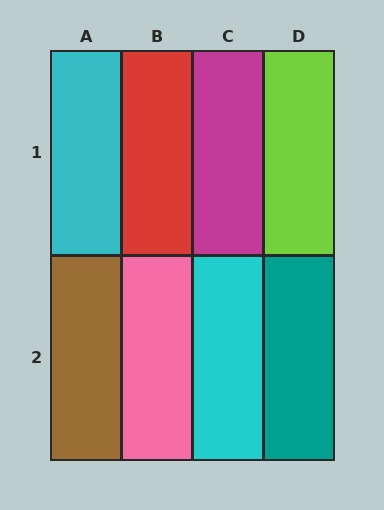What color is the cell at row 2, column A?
Brown.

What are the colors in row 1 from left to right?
Cyan, red, magenta, lime.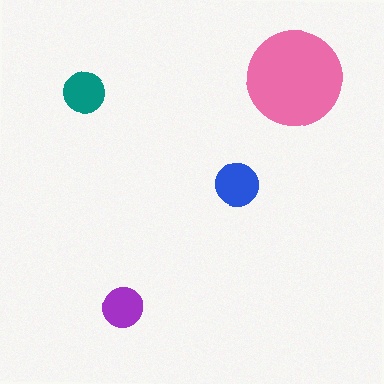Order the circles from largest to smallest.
the pink one, the blue one, the teal one, the purple one.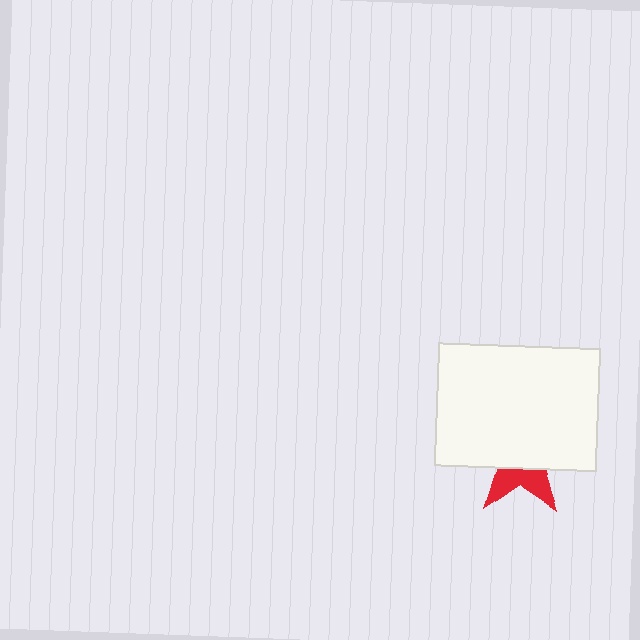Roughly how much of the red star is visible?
A small part of it is visible (roughly 35%).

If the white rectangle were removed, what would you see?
You would see the complete red star.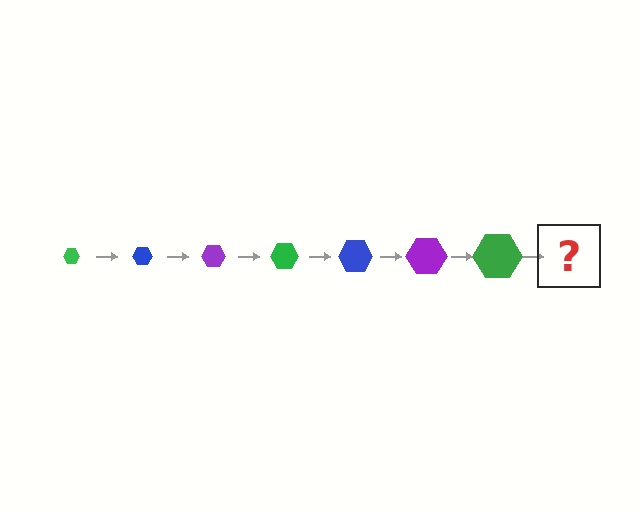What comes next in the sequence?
The next element should be a blue hexagon, larger than the previous one.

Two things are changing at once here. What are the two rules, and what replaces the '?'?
The two rules are that the hexagon grows larger each step and the color cycles through green, blue, and purple. The '?' should be a blue hexagon, larger than the previous one.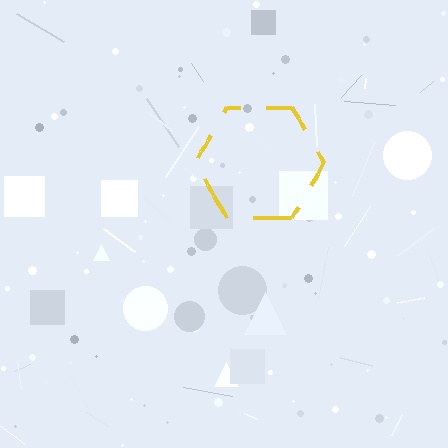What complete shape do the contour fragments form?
The contour fragments form a hexagon.